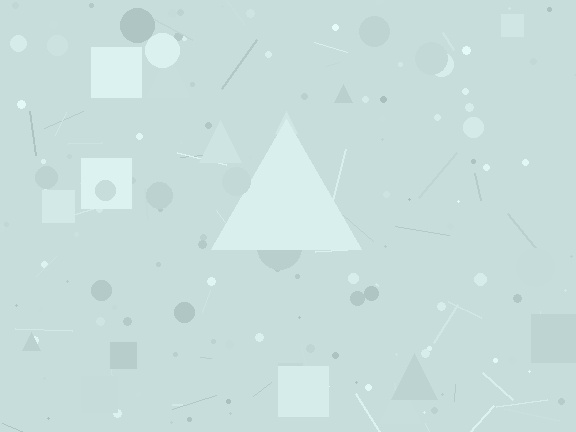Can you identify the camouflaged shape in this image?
The camouflaged shape is a triangle.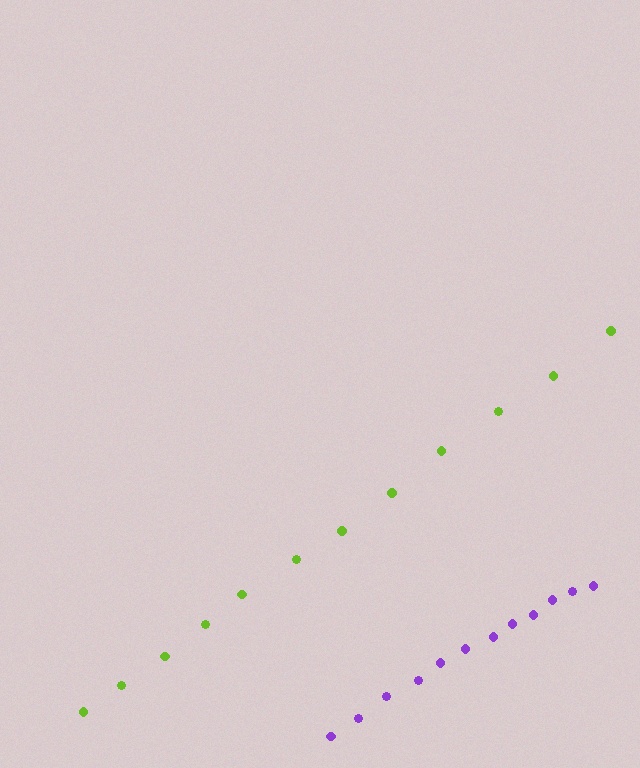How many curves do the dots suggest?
There are 2 distinct paths.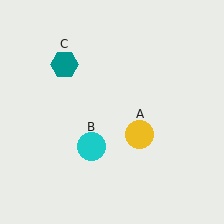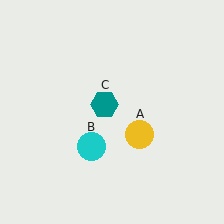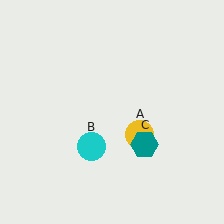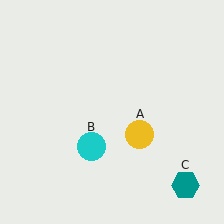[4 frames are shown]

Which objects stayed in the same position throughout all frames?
Yellow circle (object A) and cyan circle (object B) remained stationary.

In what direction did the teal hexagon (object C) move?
The teal hexagon (object C) moved down and to the right.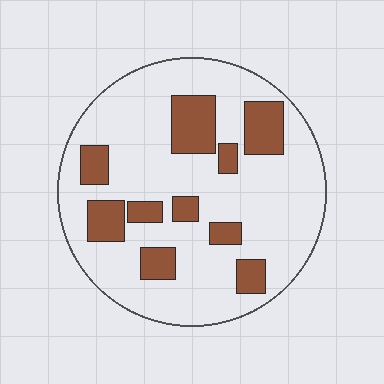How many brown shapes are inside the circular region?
10.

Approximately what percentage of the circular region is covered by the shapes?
Approximately 20%.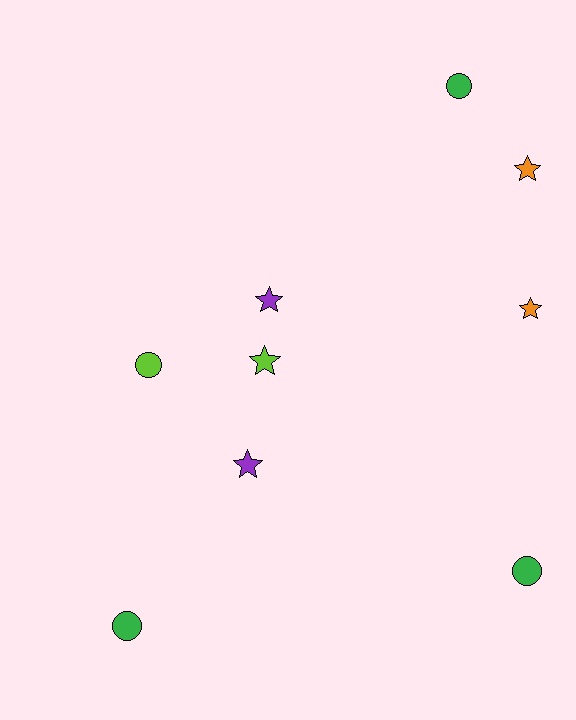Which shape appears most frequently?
Star, with 5 objects.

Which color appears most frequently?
Green, with 3 objects.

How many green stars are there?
There are no green stars.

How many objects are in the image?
There are 9 objects.